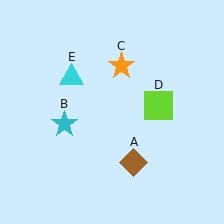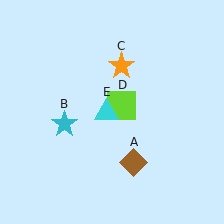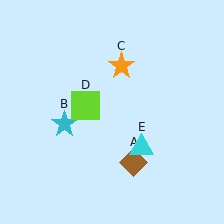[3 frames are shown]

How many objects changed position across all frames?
2 objects changed position: lime square (object D), cyan triangle (object E).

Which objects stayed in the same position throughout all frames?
Brown diamond (object A) and cyan star (object B) and orange star (object C) remained stationary.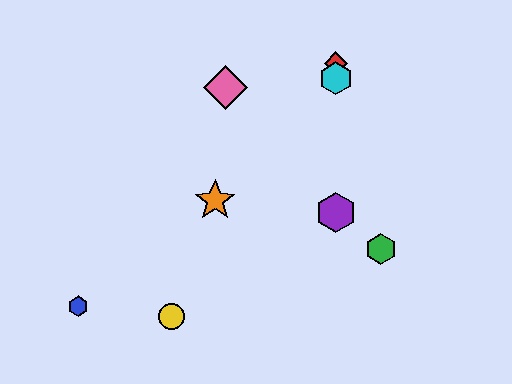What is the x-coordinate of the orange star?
The orange star is at x≈215.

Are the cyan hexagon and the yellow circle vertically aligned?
No, the cyan hexagon is at x≈336 and the yellow circle is at x≈171.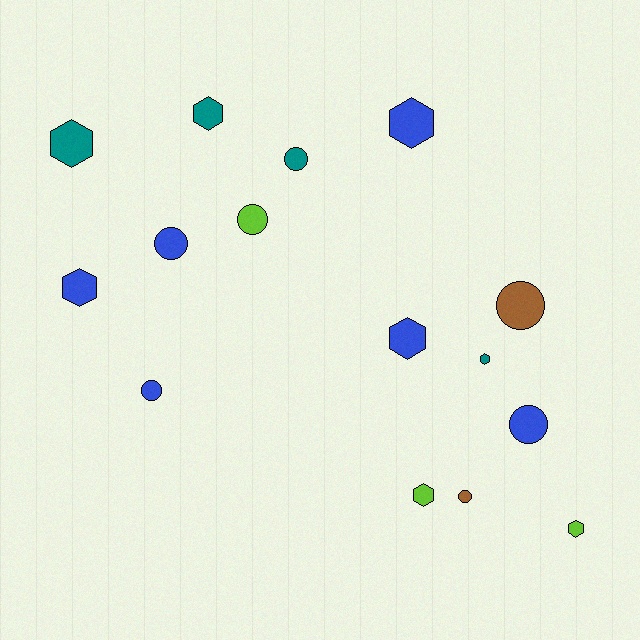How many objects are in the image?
There are 15 objects.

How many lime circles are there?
There is 1 lime circle.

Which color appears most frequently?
Blue, with 6 objects.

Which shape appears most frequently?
Hexagon, with 8 objects.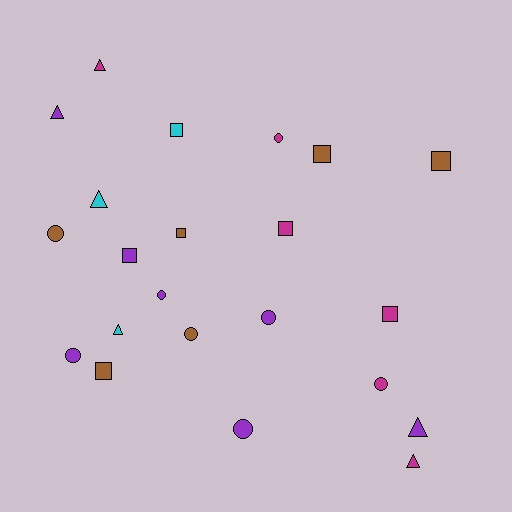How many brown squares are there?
There are 4 brown squares.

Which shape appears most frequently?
Circle, with 8 objects.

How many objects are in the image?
There are 22 objects.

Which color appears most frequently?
Purple, with 7 objects.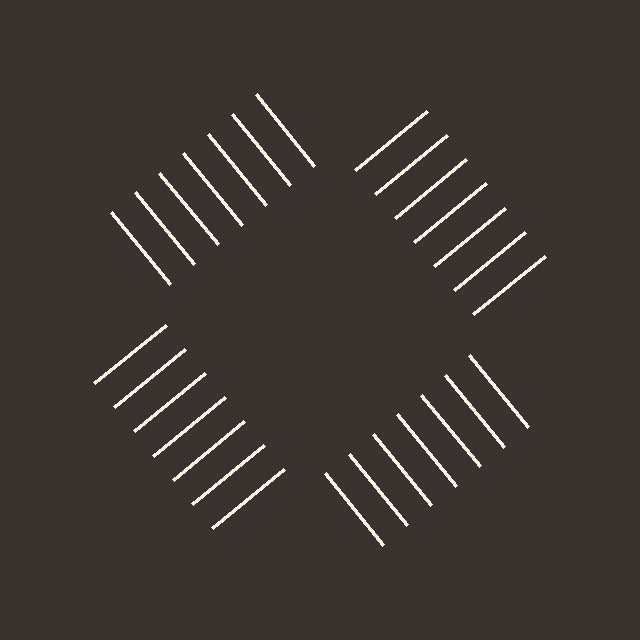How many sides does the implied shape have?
4 sides — the line-ends trace a square.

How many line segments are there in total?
28 — 7 along each of the 4 edges.